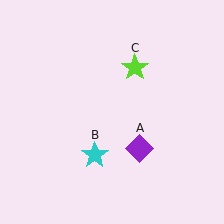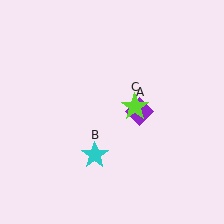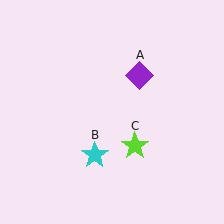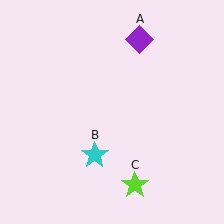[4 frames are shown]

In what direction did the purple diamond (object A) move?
The purple diamond (object A) moved up.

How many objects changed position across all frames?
2 objects changed position: purple diamond (object A), lime star (object C).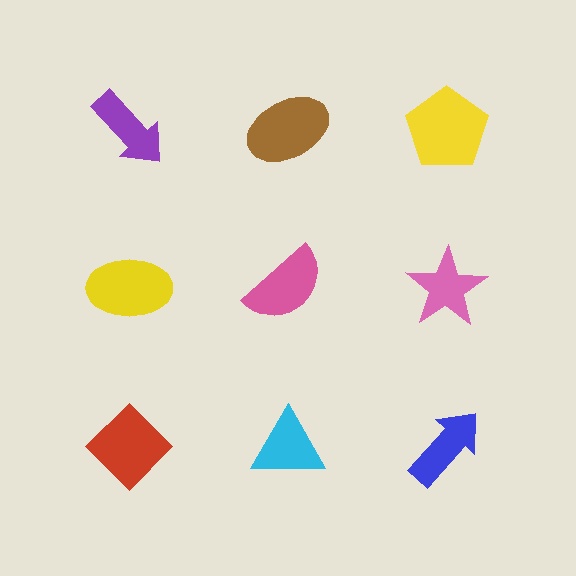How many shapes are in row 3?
3 shapes.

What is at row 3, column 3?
A blue arrow.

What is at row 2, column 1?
A yellow ellipse.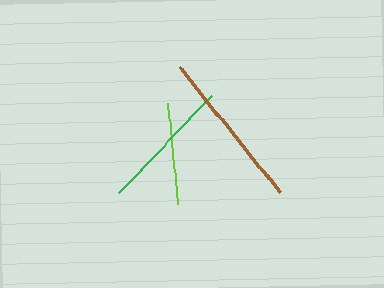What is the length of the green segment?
The green segment is approximately 135 pixels long.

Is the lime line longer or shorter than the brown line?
The brown line is longer than the lime line.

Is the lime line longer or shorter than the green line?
The green line is longer than the lime line.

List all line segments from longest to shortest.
From longest to shortest: brown, green, lime.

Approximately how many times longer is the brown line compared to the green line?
The brown line is approximately 1.2 times the length of the green line.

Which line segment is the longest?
The brown line is the longest at approximately 161 pixels.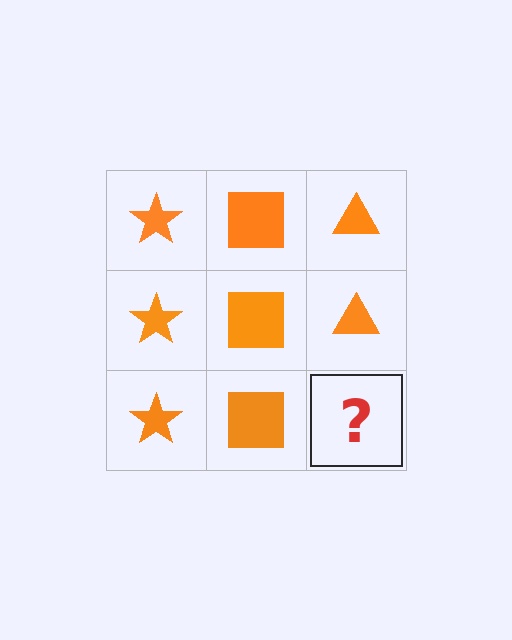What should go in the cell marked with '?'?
The missing cell should contain an orange triangle.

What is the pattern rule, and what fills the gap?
The rule is that each column has a consistent shape. The gap should be filled with an orange triangle.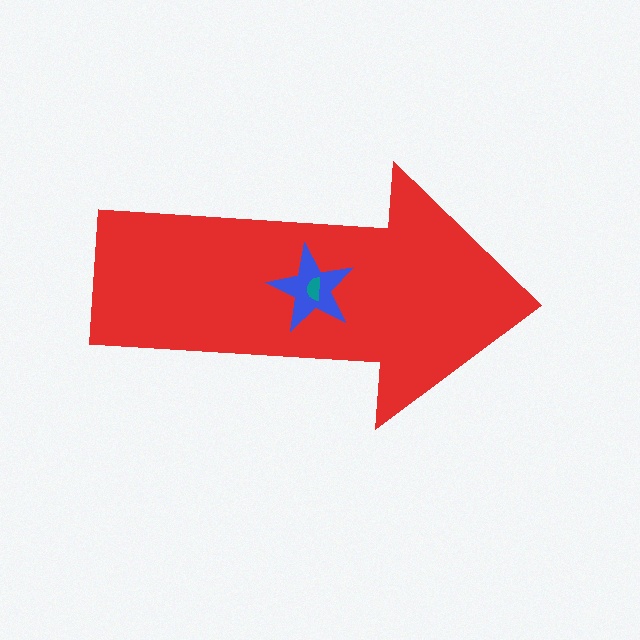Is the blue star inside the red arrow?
Yes.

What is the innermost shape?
The teal semicircle.